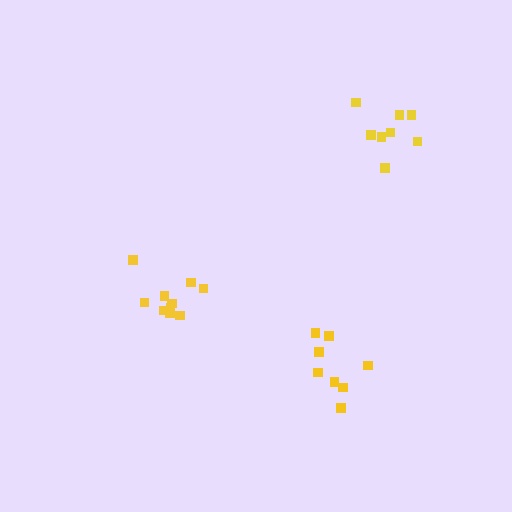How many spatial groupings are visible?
There are 3 spatial groupings.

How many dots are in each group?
Group 1: 8 dots, Group 2: 8 dots, Group 3: 10 dots (26 total).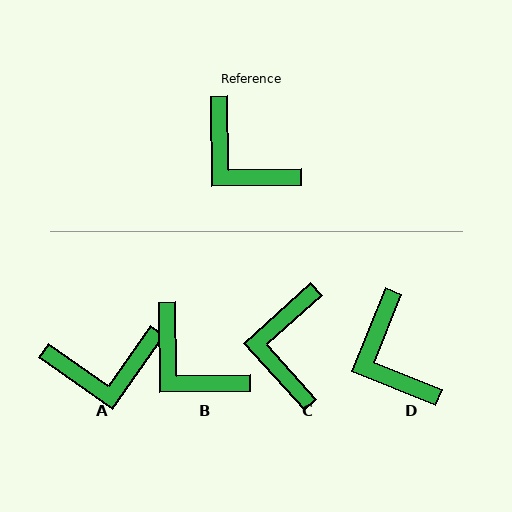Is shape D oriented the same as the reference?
No, it is off by about 23 degrees.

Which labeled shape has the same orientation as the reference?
B.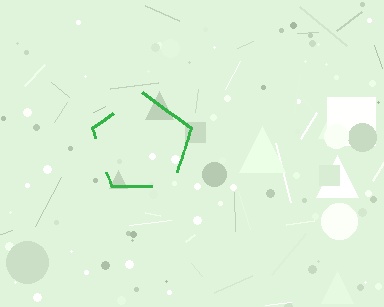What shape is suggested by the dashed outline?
The dashed outline suggests a pentagon.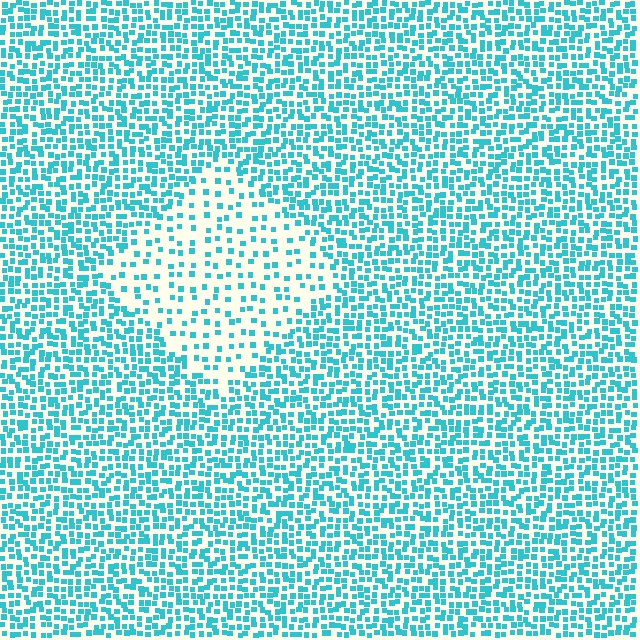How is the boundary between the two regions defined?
The boundary is defined by a change in element density (approximately 2.4x ratio). All elements are the same color, size, and shape.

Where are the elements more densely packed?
The elements are more densely packed outside the diamond boundary.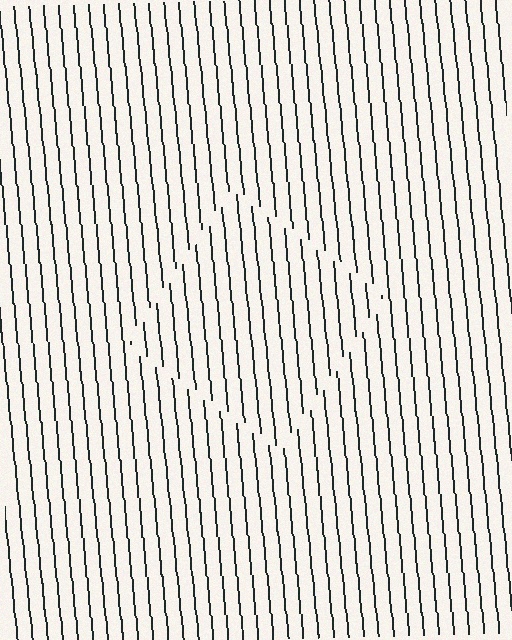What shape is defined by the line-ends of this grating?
An illusory square. The interior of the shape contains the same grating, shifted by half a period — the contour is defined by the phase discontinuity where line-ends from the inner and outer gratings abut.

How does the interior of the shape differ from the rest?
The interior of the shape contains the same grating, shifted by half a period — the contour is defined by the phase discontinuity where line-ends from the inner and outer gratings abut.